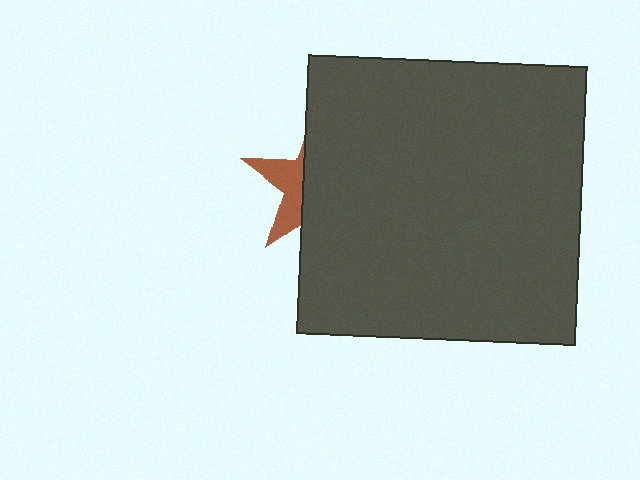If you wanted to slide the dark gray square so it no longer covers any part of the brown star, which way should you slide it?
Slide it right — that is the most direct way to separate the two shapes.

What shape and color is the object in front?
The object in front is a dark gray square.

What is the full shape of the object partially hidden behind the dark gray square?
The partially hidden object is a brown star.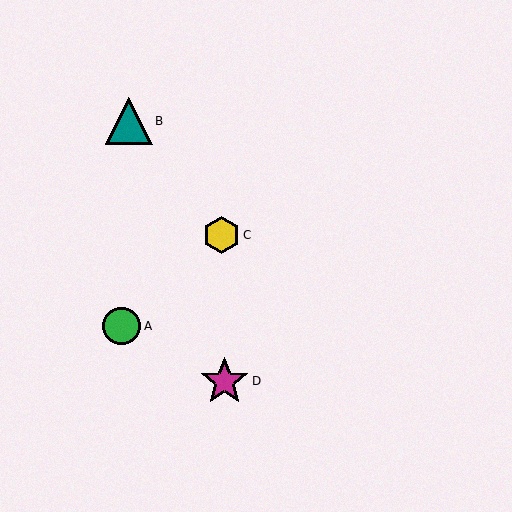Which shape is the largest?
The magenta star (labeled D) is the largest.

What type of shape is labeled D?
Shape D is a magenta star.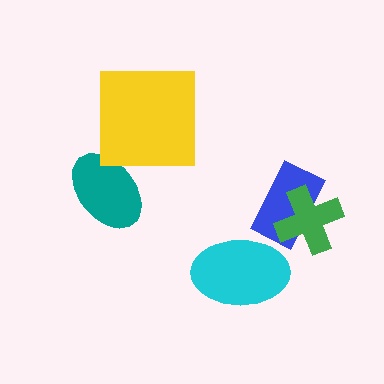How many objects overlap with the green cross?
1 object overlaps with the green cross.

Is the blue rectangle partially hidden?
Yes, it is partially covered by another shape.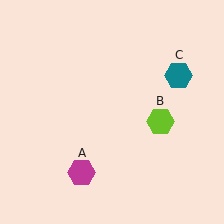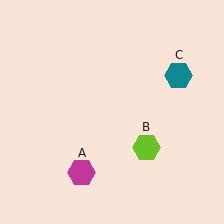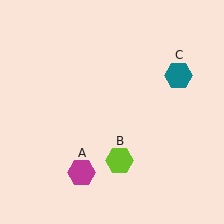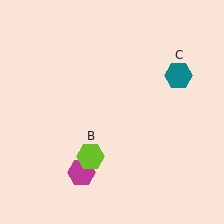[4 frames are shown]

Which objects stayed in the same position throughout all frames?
Magenta hexagon (object A) and teal hexagon (object C) remained stationary.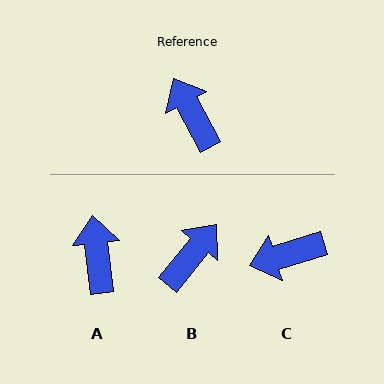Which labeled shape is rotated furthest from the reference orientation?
C, about 79 degrees away.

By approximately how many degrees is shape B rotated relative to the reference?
Approximately 68 degrees clockwise.